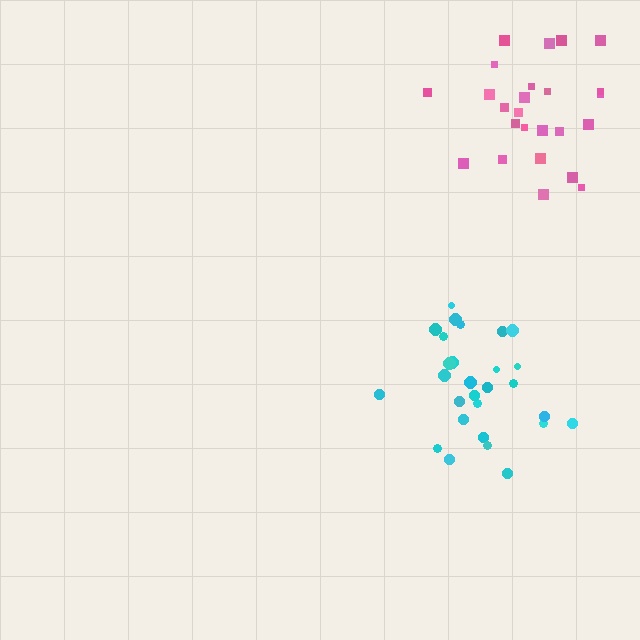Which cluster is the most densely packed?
Cyan.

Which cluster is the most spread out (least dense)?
Pink.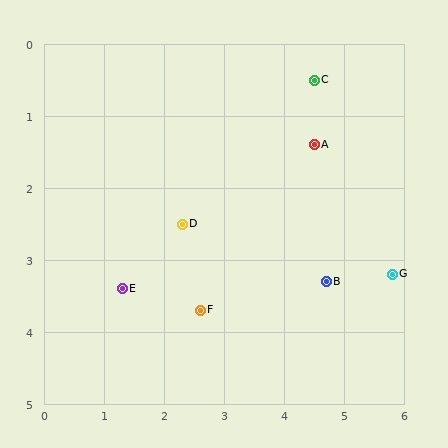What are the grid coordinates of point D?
Point D is at approximately (2.3, 2.5).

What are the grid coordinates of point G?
Point G is at approximately (5.8, 3.2).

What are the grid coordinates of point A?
Point A is at approximately (4.5, 1.4).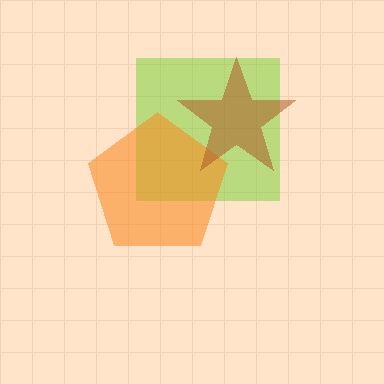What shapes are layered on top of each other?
The layered shapes are: a lime square, an orange pentagon, a brown star.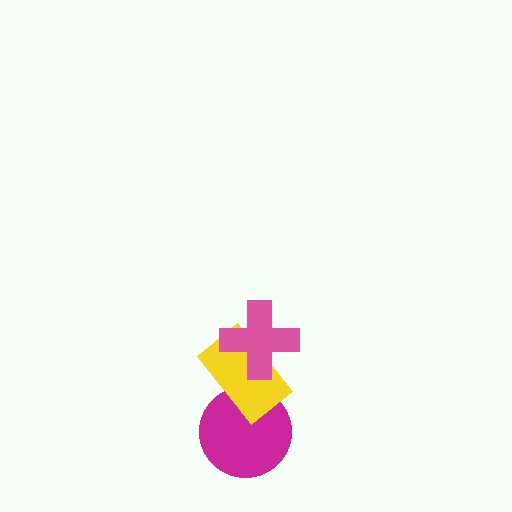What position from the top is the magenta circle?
The magenta circle is 3rd from the top.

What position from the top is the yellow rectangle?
The yellow rectangle is 2nd from the top.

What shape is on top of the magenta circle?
The yellow rectangle is on top of the magenta circle.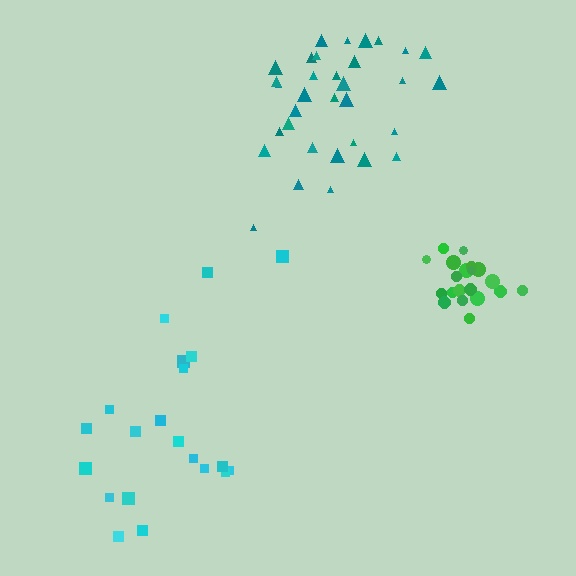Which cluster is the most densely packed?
Green.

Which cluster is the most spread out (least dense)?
Cyan.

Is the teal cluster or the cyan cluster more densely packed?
Teal.